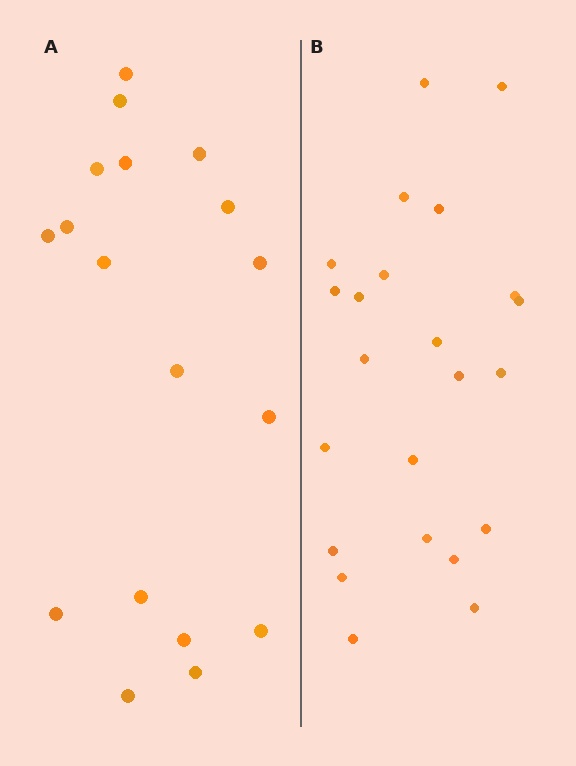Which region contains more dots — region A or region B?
Region B (the right region) has more dots.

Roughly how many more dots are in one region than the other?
Region B has about 5 more dots than region A.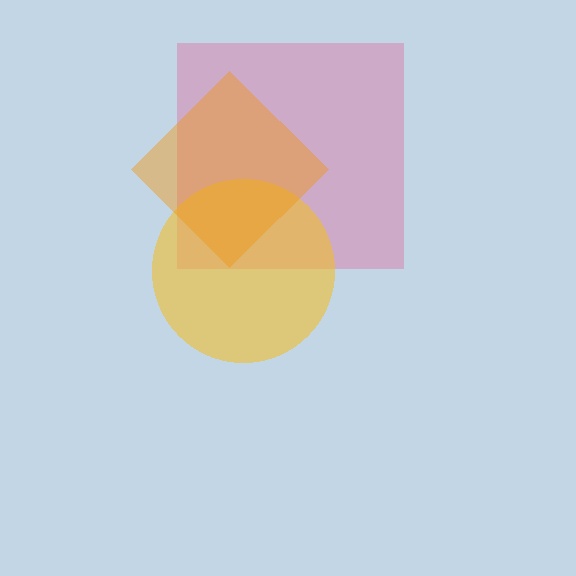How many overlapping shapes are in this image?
There are 3 overlapping shapes in the image.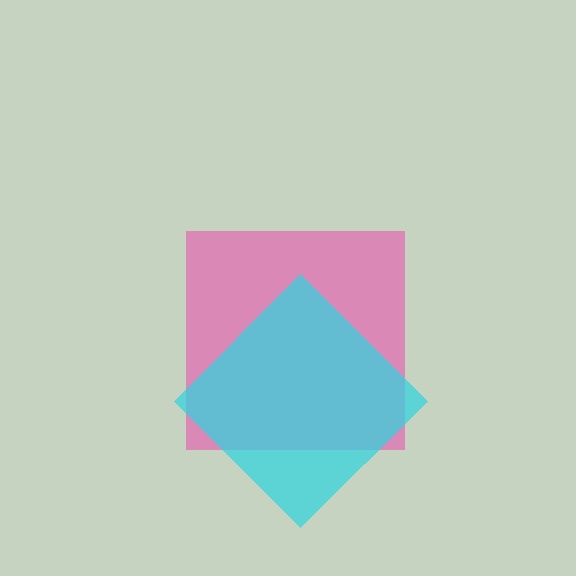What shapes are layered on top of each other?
The layered shapes are: a pink square, a cyan diamond.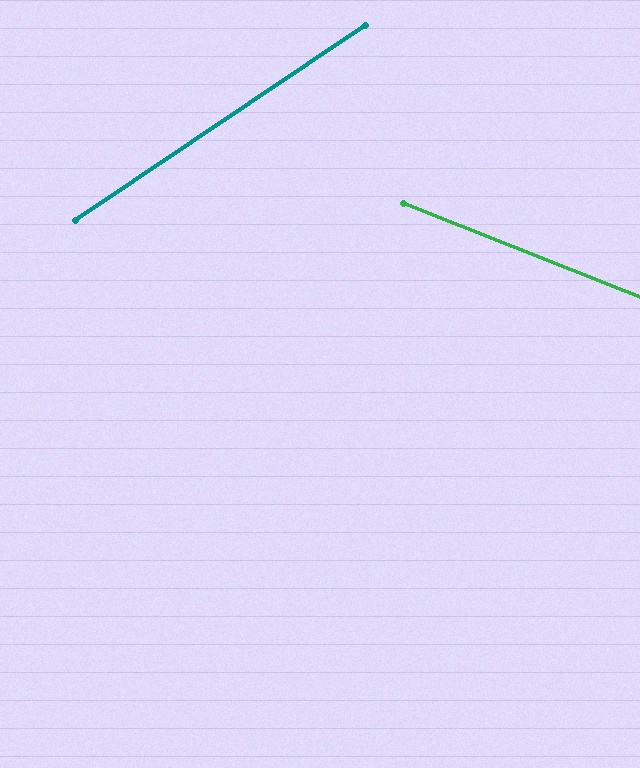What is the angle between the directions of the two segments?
Approximately 56 degrees.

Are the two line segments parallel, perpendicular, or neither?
Neither parallel nor perpendicular — they differ by about 56°.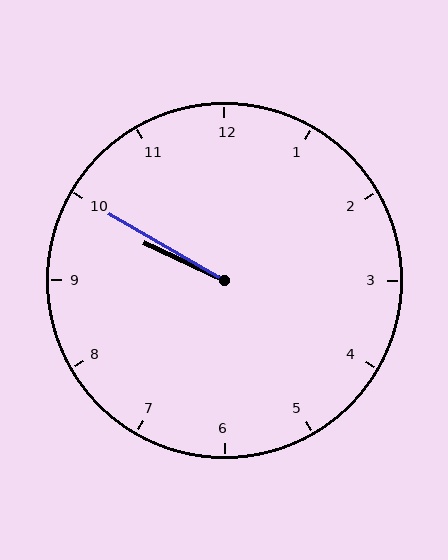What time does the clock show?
9:50.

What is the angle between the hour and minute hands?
Approximately 5 degrees.